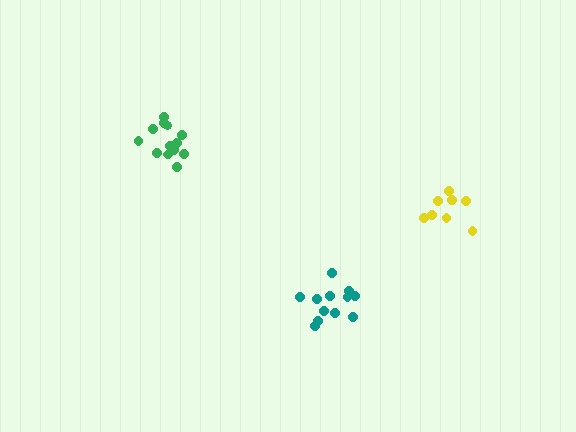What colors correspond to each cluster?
The clusters are colored: yellow, teal, green.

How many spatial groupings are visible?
There are 3 spatial groupings.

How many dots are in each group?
Group 1: 8 dots, Group 2: 12 dots, Group 3: 13 dots (33 total).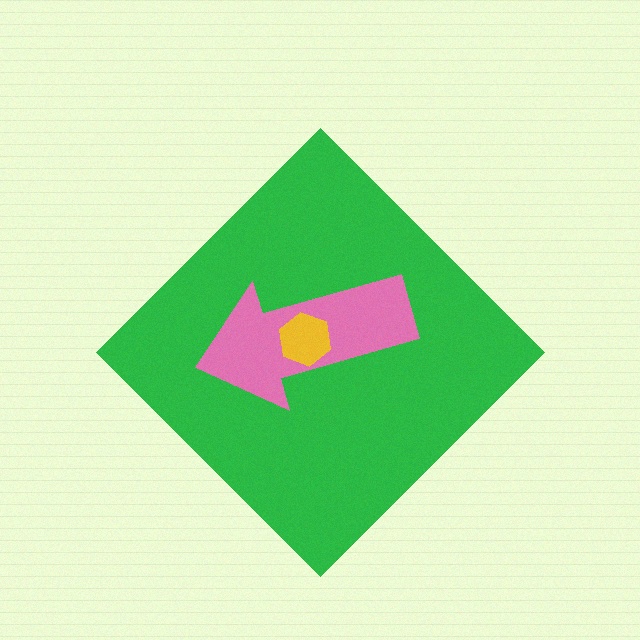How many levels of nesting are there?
3.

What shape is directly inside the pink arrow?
The yellow hexagon.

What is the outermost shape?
The green diamond.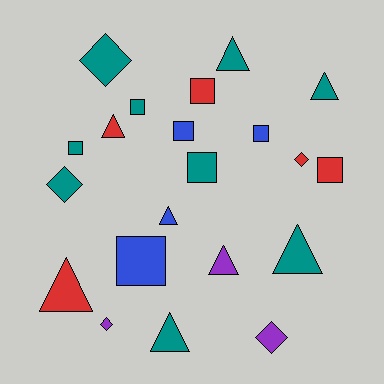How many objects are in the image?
There are 21 objects.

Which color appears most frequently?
Teal, with 9 objects.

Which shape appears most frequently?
Square, with 8 objects.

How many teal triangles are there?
There are 4 teal triangles.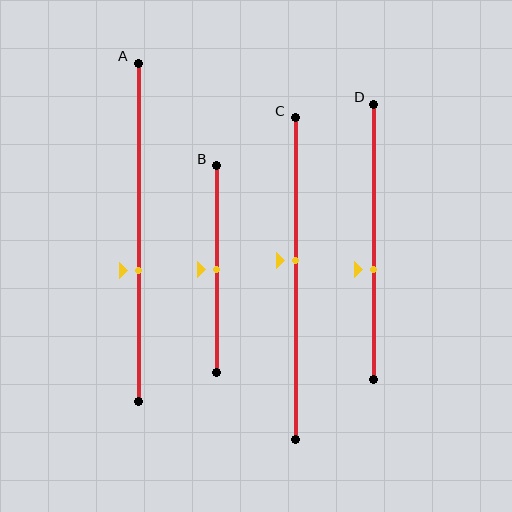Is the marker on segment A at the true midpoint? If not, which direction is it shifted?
No, the marker on segment A is shifted downward by about 11% of the segment length.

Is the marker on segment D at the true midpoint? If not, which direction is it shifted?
No, the marker on segment D is shifted downward by about 10% of the segment length.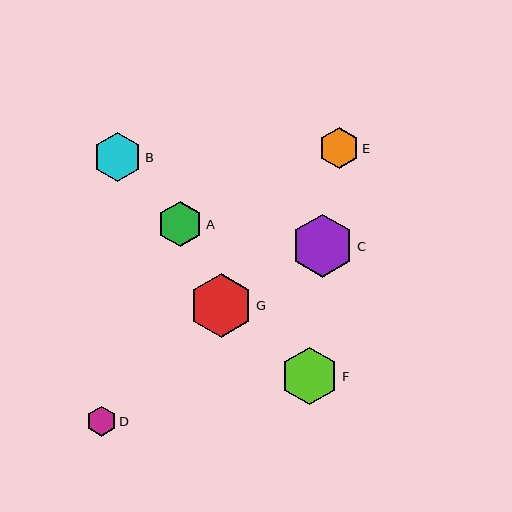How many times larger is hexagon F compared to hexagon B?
Hexagon F is approximately 1.2 times the size of hexagon B.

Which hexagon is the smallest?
Hexagon D is the smallest with a size of approximately 30 pixels.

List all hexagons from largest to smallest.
From largest to smallest: G, C, F, B, A, E, D.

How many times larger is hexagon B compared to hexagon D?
Hexagon B is approximately 1.6 times the size of hexagon D.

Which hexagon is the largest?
Hexagon G is the largest with a size of approximately 64 pixels.